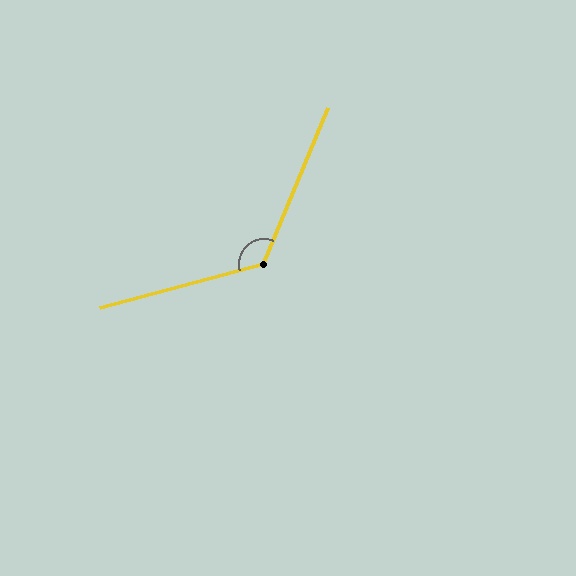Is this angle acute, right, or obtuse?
It is obtuse.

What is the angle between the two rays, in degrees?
Approximately 127 degrees.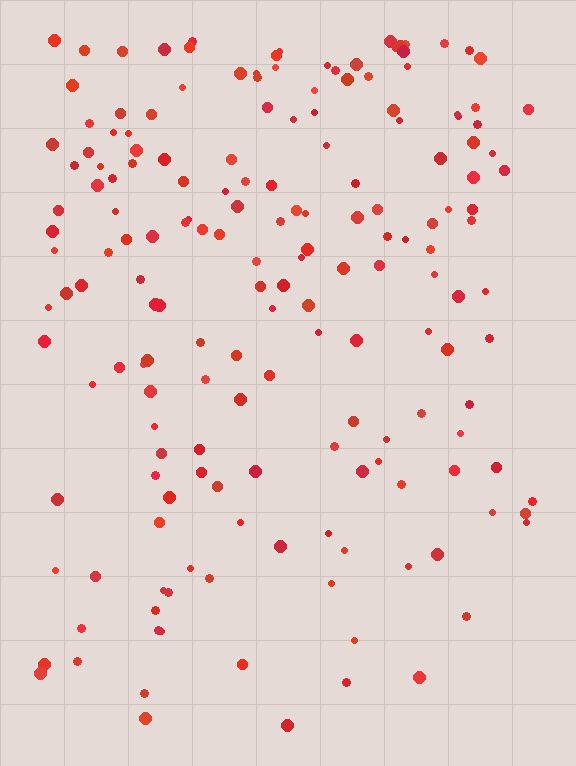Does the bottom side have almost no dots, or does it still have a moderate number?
Still a moderate number, just noticeably fewer than the top.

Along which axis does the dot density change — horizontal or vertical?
Vertical.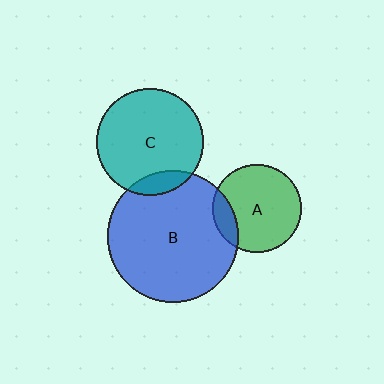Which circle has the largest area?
Circle B (blue).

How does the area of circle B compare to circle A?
Approximately 2.2 times.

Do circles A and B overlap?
Yes.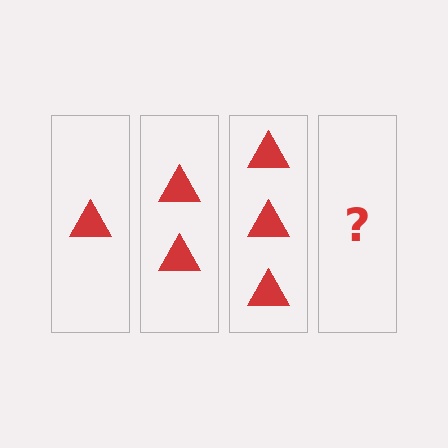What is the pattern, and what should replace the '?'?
The pattern is that each step adds one more triangle. The '?' should be 4 triangles.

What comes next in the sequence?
The next element should be 4 triangles.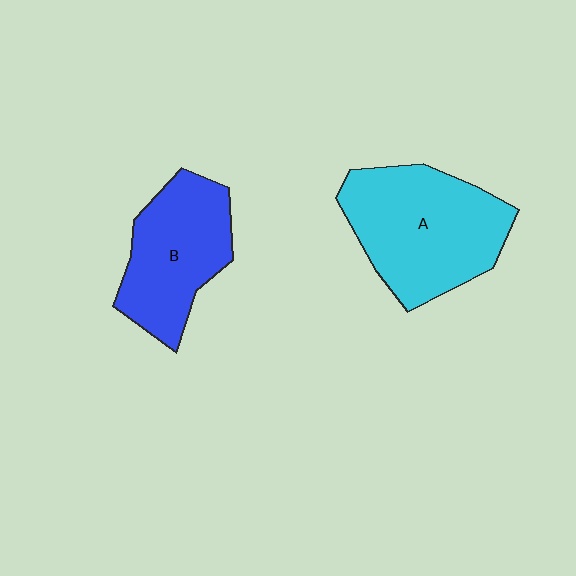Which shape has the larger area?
Shape A (cyan).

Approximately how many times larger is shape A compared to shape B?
Approximately 1.3 times.